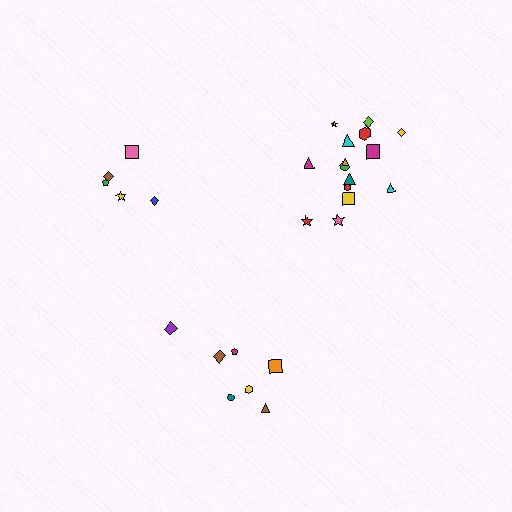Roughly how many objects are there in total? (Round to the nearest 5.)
Roughly 25 objects in total.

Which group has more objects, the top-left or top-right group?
The top-right group.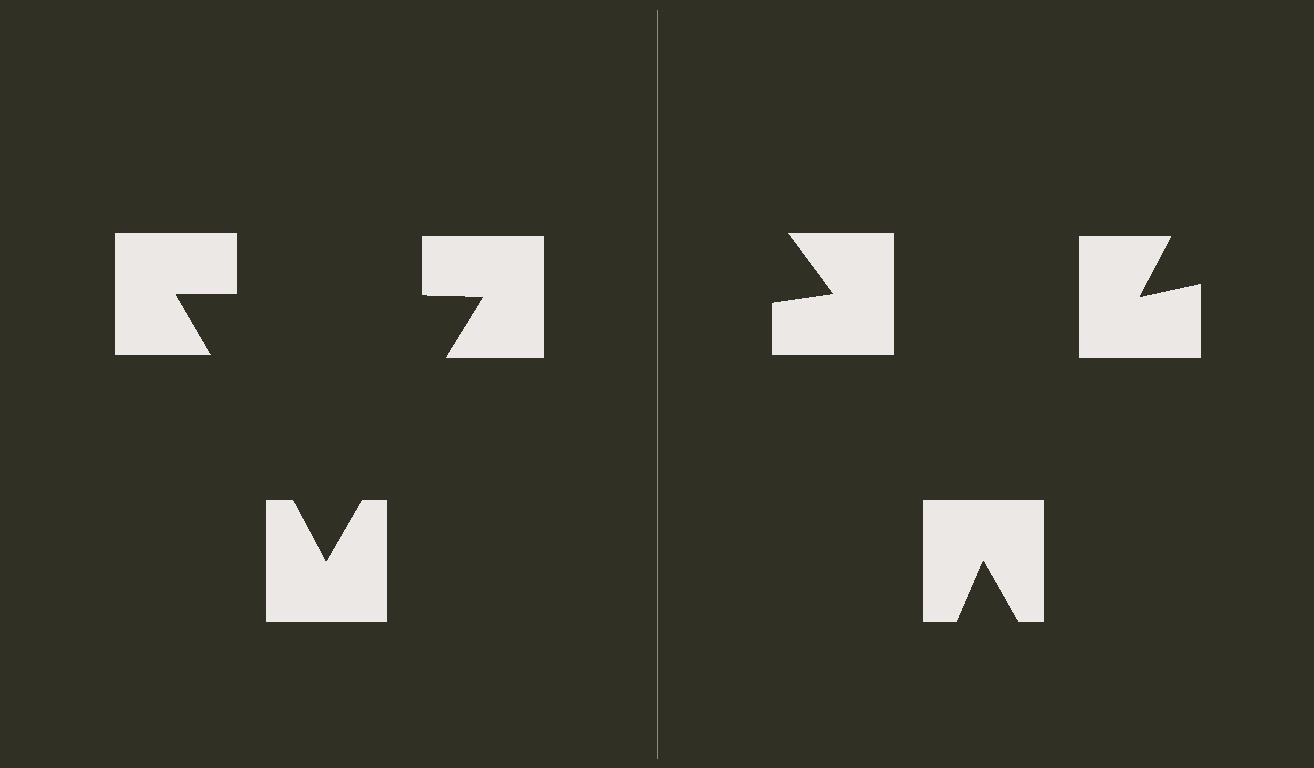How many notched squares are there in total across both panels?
6 — 3 on each side.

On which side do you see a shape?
An illusory triangle appears on the left side. On the right side the wedge cuts are rotated, so no coherent shape forms.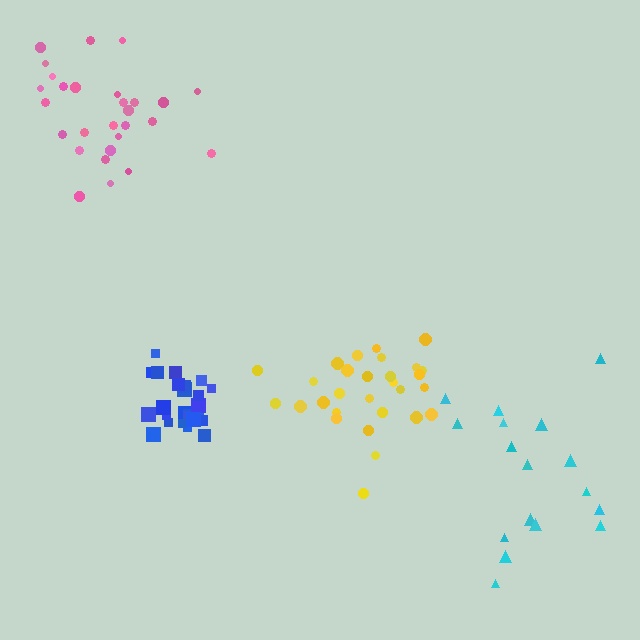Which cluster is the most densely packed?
Blue.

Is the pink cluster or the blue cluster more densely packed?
Blue.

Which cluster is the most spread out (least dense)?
Cyan.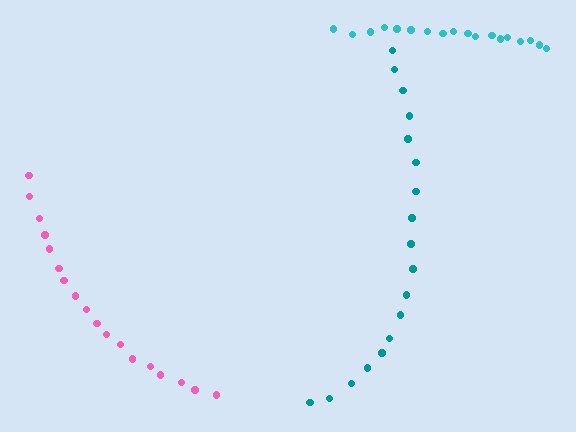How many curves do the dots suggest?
There are 3 distinct paths.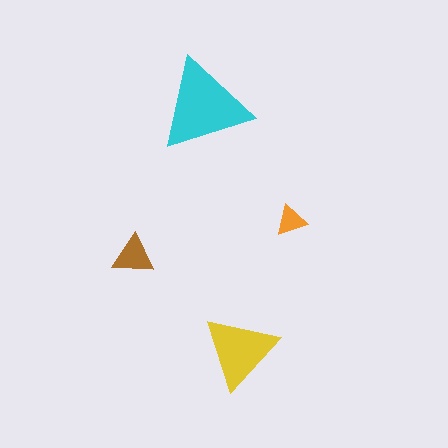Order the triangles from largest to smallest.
the cyan one, the yellow one, the brown one, the orange one.